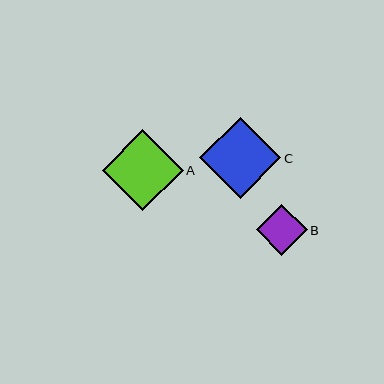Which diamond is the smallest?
Diamond B is the smallest with a size of approximately 50 pixels.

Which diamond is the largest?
Diamond C is the largest with a size of approximately 81 pixels.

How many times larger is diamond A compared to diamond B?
Diamond A is approximately 1.6 times the size of diamond B.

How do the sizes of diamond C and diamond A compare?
Diamond C and diamond A are approximately the same size.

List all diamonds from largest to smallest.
From largest to smallest: C, A, B.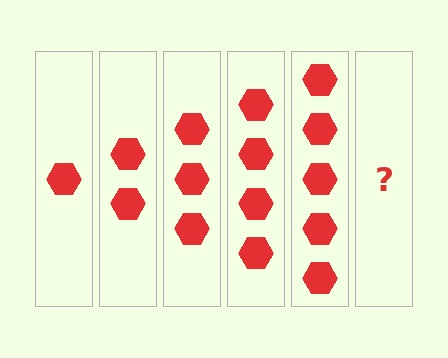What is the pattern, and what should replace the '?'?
The pattern is that each step adds one more hexagon. The '?' should be 6 hexagons.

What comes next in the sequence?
The next element should be 6 hexagons.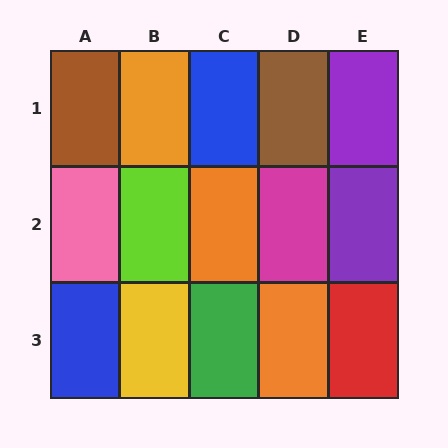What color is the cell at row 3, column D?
Orange.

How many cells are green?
1 cell is green.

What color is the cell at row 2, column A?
Pink.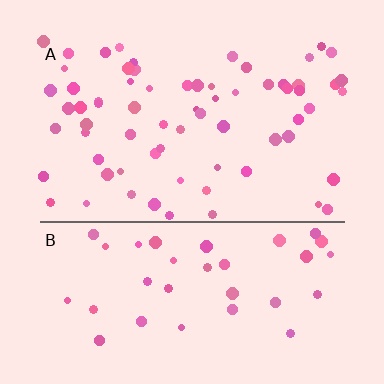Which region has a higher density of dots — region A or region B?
A (the top).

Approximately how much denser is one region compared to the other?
Approximately 1.8× — region A over region B.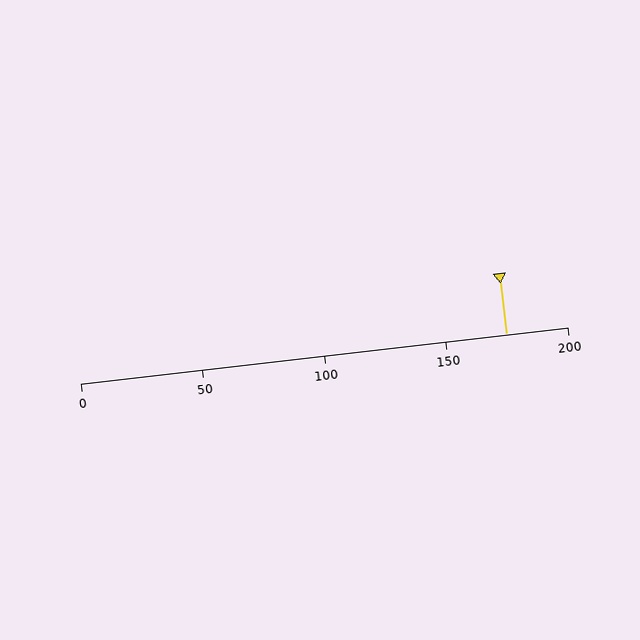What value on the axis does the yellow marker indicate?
The marker indicates approximately 175.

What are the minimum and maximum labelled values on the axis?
The axis runs from 0 to 200.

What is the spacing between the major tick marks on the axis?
The major ticks are spaced 50 apart.